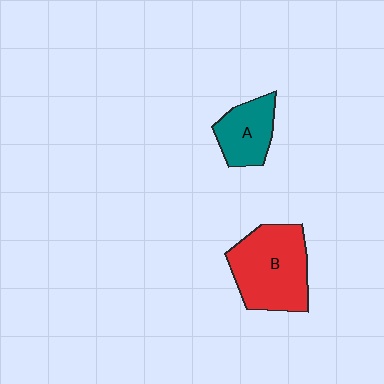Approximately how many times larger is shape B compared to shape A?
Approximately 1.8 times.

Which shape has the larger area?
Shape B (red).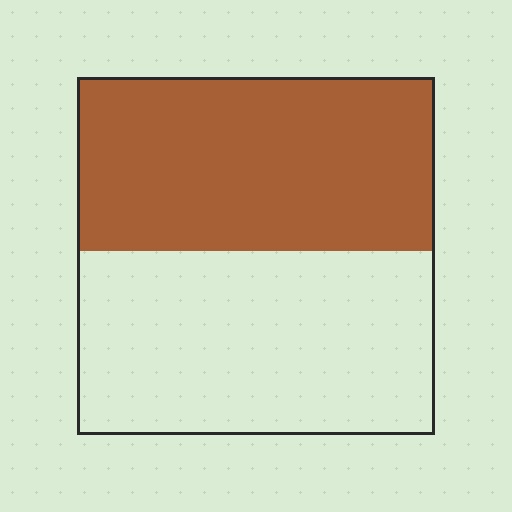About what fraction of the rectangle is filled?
About one half (1/2).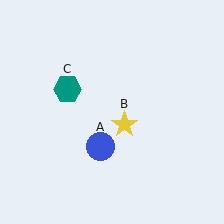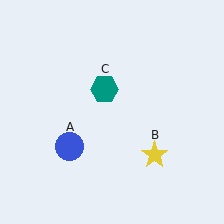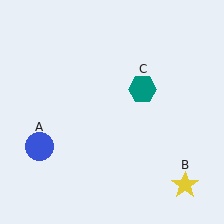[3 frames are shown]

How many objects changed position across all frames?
3 objects changed position: blue circle (object A), yellow star (object B), teal hexagon (object C).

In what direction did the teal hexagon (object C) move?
The teal hexagon (object C) moved right.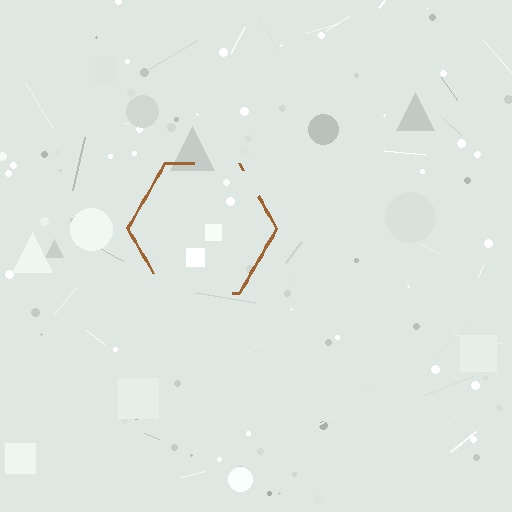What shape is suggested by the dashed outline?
The dashed outline suggests a hexagon.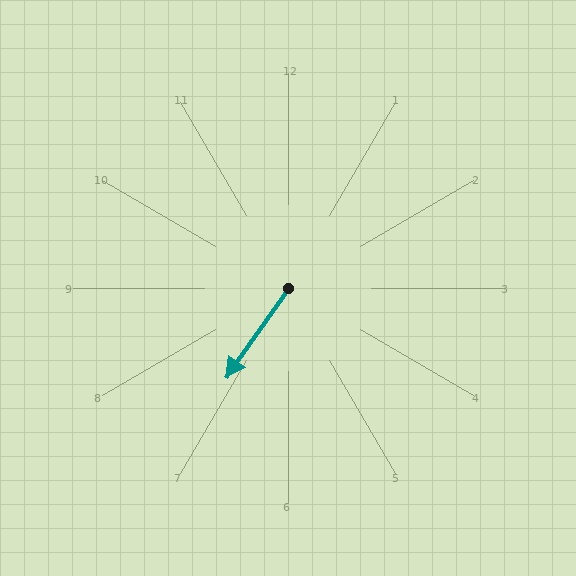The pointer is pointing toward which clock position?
Roughly 7 o'clock.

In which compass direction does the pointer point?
Southwest.